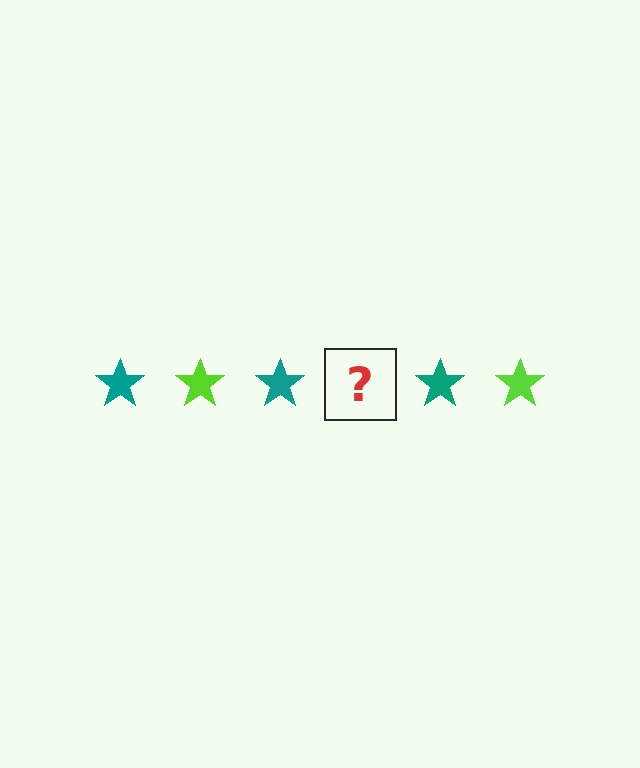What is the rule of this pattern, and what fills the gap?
The rule is that the pattern cycles through teal, lime stars. The gap should be filled with a lime star.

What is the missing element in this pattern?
The missing element is a lime star.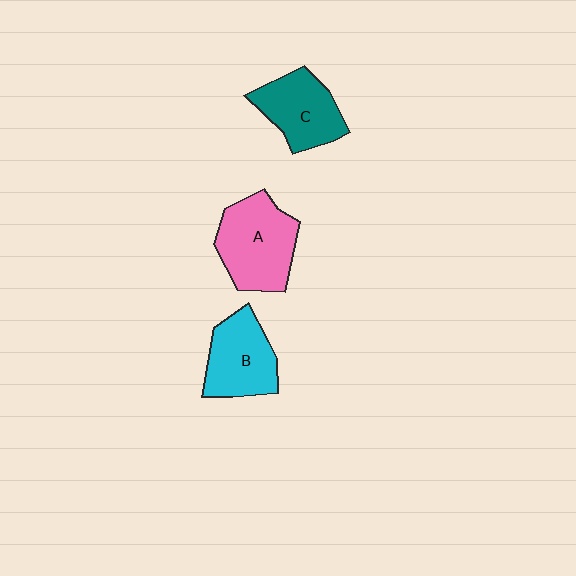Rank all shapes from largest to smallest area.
From largest to smallest: A (pink), B (cyan), C (teal).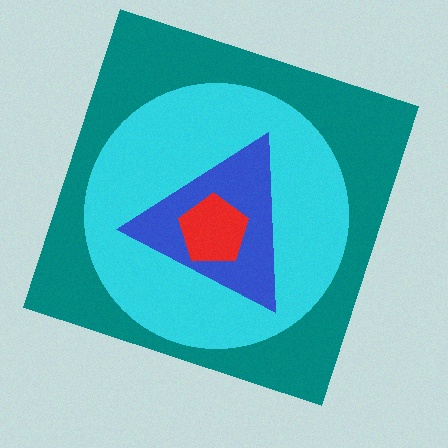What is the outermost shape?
The teal square.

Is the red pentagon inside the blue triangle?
Yes.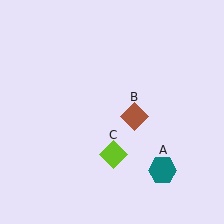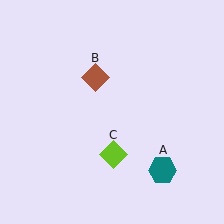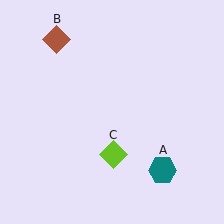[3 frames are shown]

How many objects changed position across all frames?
1 object changed position: brown diamond (object B).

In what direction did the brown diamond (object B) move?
The brown diamond (object B) moved up and to the left.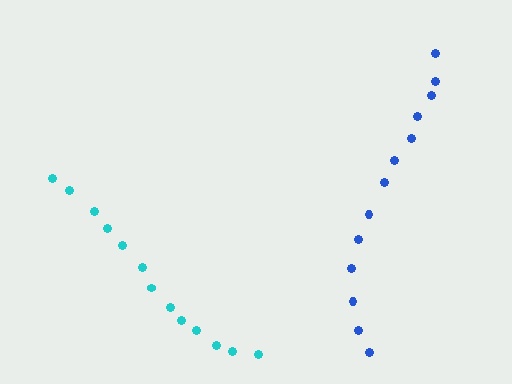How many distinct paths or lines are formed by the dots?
There are 2 distinct paths.